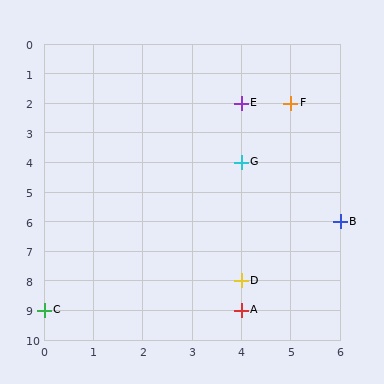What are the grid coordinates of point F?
Point F is at grid coordinates (5, 2).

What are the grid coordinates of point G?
Point G is at grid coordinates (4, 4).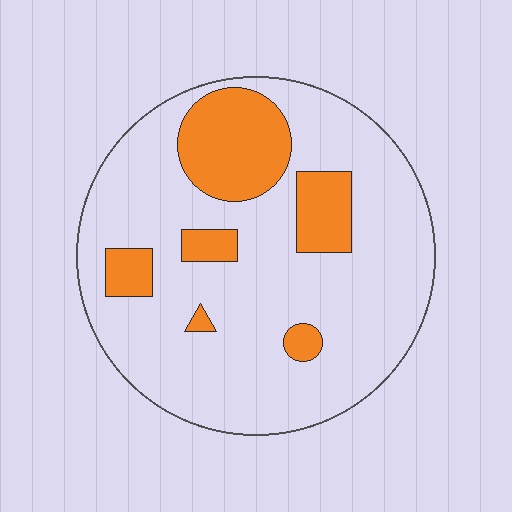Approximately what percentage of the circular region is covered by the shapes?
Approximately 20%.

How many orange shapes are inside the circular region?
6.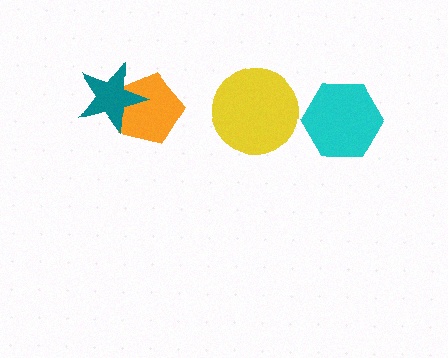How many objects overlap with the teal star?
1 object overlaps with the teal star.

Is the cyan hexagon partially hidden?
No, no other shape covers it.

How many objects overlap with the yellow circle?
0 objects overlap with the yellow circle.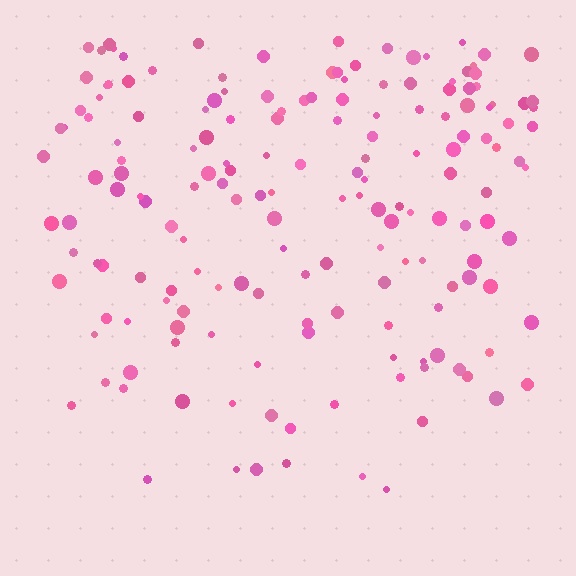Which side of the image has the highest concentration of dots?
The top.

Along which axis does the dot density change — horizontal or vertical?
Vertical.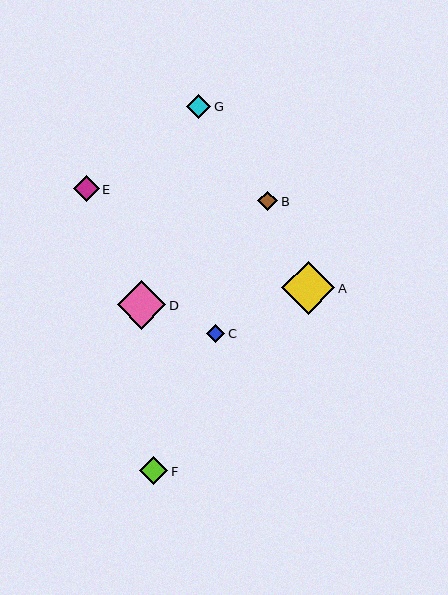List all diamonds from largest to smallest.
From largest to smallest: A, D, F, E, G, B, C.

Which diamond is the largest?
Diamond A is the largest with a size of approximately 53 pixels.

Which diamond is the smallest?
Diamond C is the smallest with a size of approximately 18 pixels.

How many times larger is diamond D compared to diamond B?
Diamond D is approximately 2.4 times the size of diamond B.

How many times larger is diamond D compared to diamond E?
Diamond D is approximately 1.9 times the size of diamond E.